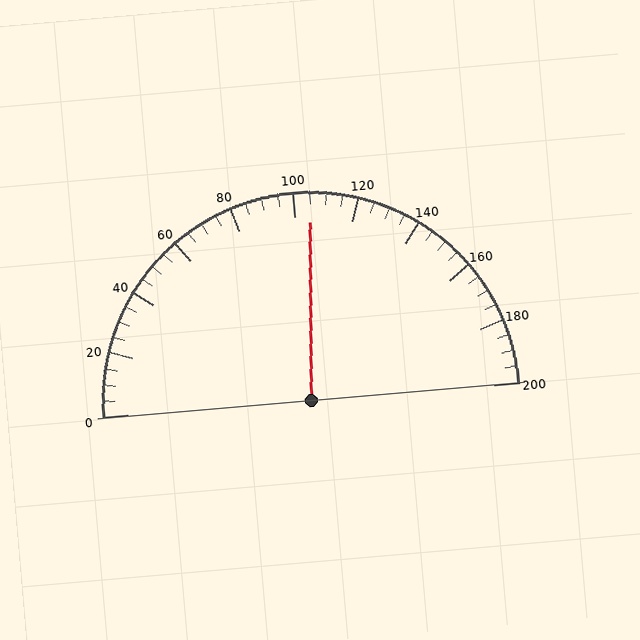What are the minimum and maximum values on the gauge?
The gauge ranges from 0 to 200.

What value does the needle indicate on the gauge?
The needle indicates approximately 105.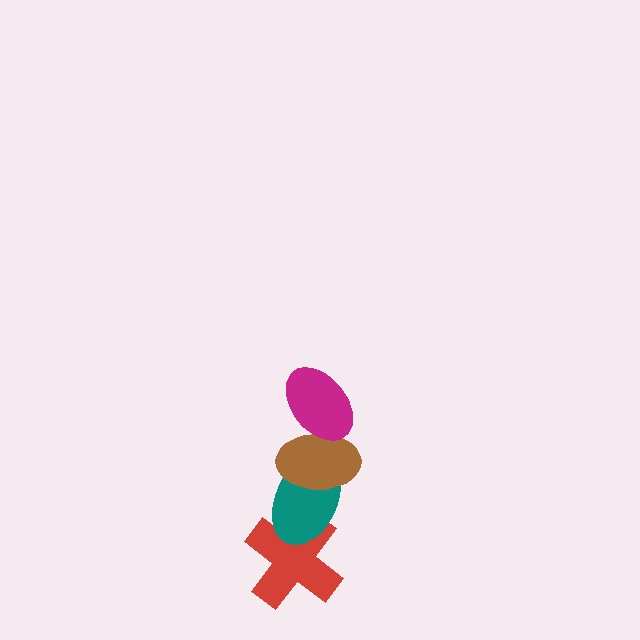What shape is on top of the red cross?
The teal ellipse is on top of the red cross.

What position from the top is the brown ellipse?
The brown ellipse is 2nd from the top.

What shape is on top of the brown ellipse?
The magenta ellipse is on top of the brown ellipse.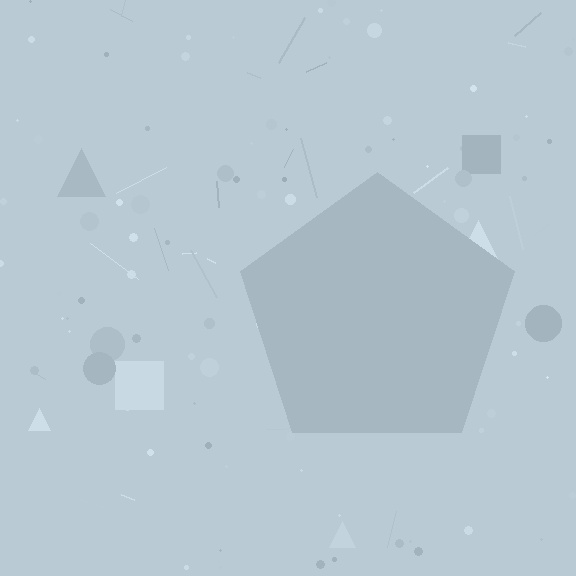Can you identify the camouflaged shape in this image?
The camouflaged shape is a pentagon.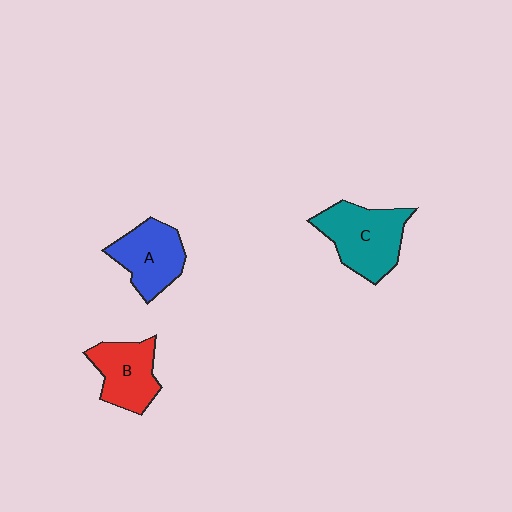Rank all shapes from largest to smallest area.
From largest to smallest: C (teal), A (blue), B (red).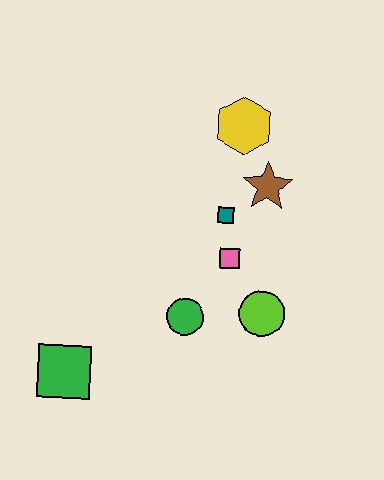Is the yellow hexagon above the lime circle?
Yes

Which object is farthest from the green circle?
The yellow hexagon is farthest from the green circle.